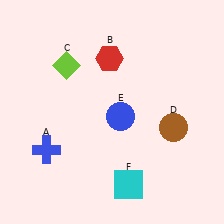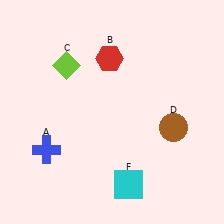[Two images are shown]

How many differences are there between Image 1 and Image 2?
There is 1 difference between the two images.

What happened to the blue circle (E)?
The blue circle (E) was removed in Image 2. It was in the bottom-right area of Image 1.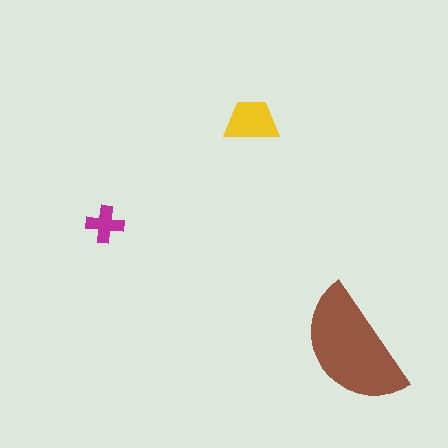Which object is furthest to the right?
The brown semicircle is rightmost.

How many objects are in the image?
There are 3 objects in the image.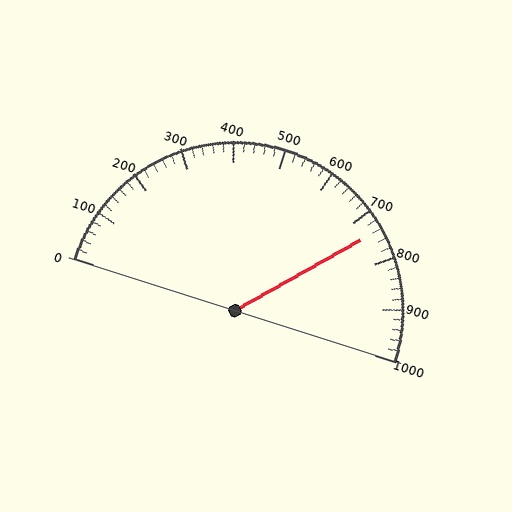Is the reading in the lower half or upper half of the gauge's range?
The reading is in the upper half of the range (0 to 1000).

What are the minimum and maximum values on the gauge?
The gauge ranges from 0 to 1000.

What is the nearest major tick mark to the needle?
The nearest major tick mark is 700.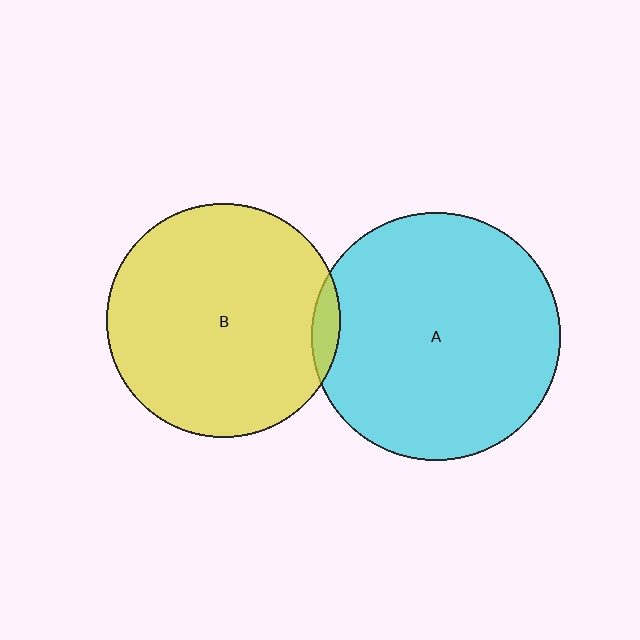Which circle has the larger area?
Circle A (cyan).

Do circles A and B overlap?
Yes.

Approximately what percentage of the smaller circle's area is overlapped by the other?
Approximately 5%.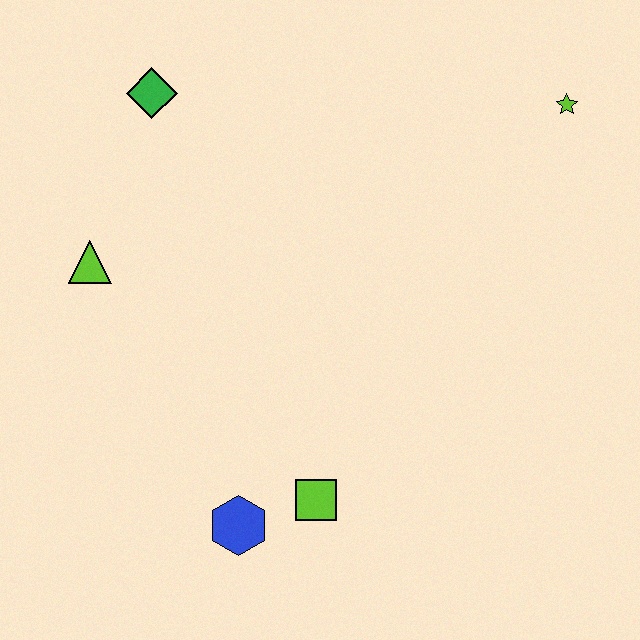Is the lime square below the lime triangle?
Yes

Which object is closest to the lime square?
The blue hexagon is closest to the lime square.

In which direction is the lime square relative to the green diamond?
The lime square is below the green diamond.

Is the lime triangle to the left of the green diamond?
Yes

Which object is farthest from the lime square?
The lime star is farthest from the lime square.